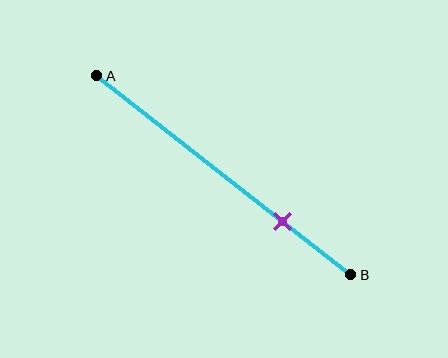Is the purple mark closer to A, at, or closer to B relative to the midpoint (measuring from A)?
The purple mark is closer to point B than the midpoint of segment AB.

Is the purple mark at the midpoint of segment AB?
No, the mark is at about 75% from A, not at the 50% midpoint.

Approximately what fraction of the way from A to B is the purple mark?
The purple mark is approximately 75% of the way from A to B.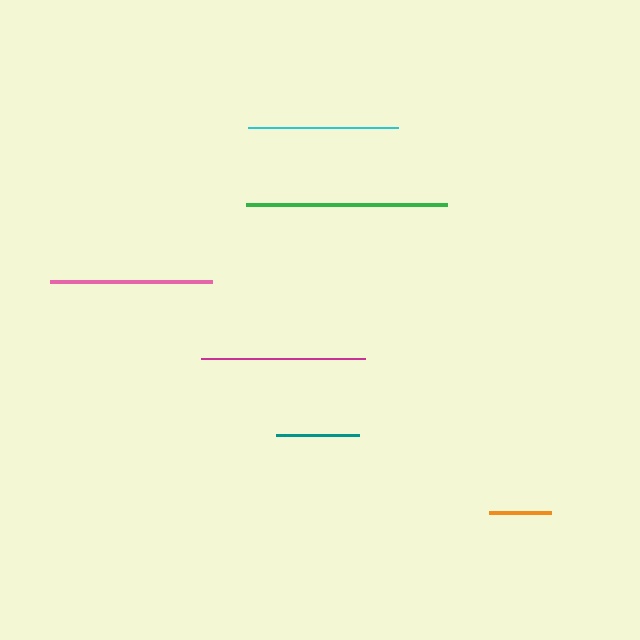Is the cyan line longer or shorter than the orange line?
The cyan line is longer than the orange line.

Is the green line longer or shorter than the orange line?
The green line is longer than the orange line.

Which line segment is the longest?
The green line is the longest at approximately 202 pixels.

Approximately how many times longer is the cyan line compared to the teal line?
The cyan line is approximately 1.8 times the length of the teal line.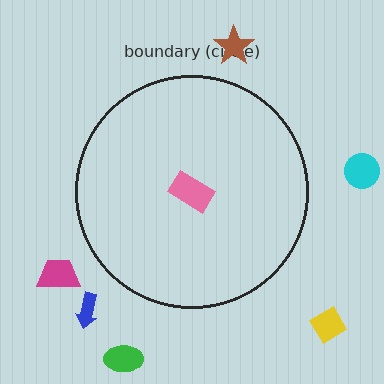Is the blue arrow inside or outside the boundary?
Outside.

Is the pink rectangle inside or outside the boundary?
Inside.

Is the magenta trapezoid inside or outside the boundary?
Outside.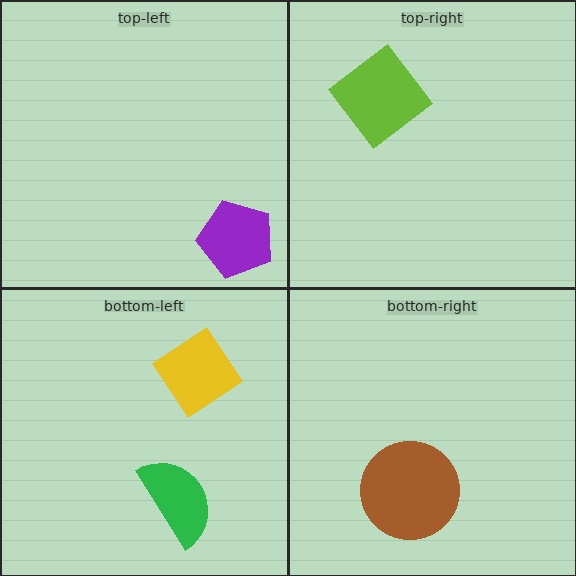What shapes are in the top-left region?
The purple pentagon.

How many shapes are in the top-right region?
1.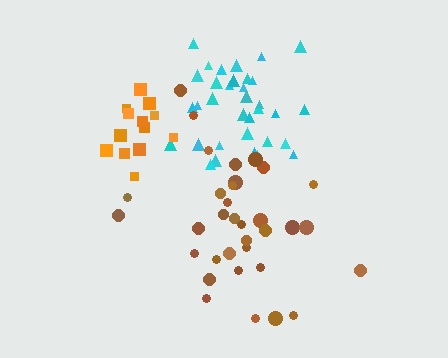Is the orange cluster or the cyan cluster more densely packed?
Cyan.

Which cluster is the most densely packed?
Cyan.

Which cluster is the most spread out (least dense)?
Brown.